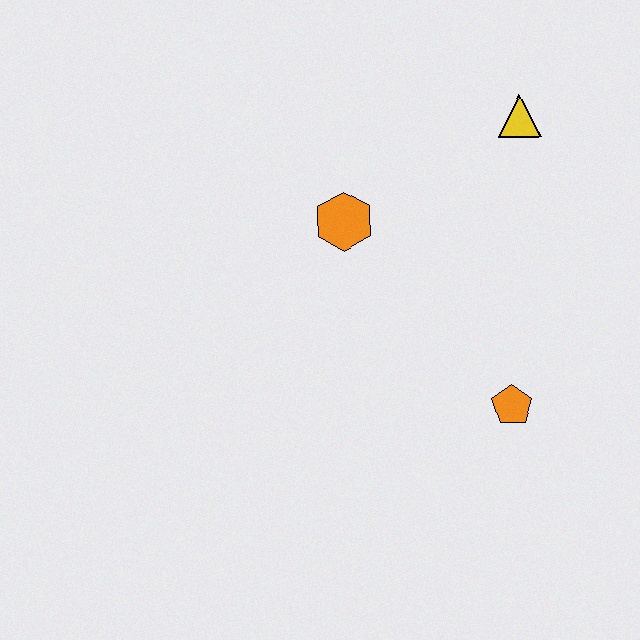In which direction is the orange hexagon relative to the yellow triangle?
The orange hexagon is to the left of the yellow triangle.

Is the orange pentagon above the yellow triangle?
No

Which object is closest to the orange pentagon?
The orange hexagon is closest to the orange pentagon.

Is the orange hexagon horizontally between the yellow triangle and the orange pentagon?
No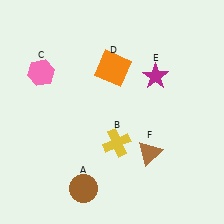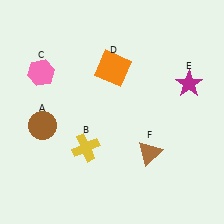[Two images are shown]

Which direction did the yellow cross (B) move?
The yellow cross (B) moved left.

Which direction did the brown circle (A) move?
The brown circle (A) moved up.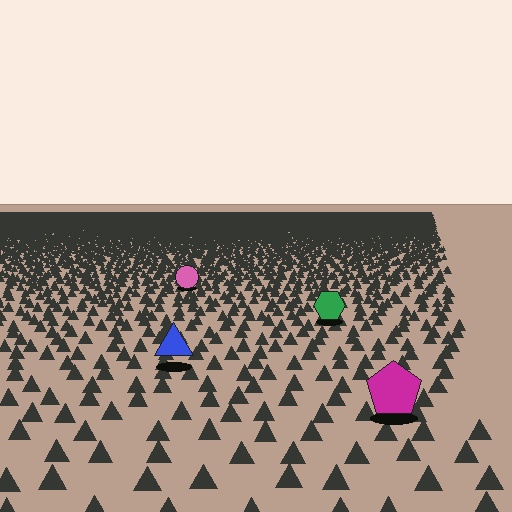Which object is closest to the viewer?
The magenta pentagon is closest. The texture marks near it are larger and more spread out.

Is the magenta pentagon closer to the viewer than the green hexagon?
Yes. The magenta pentagon is closer — you can tell from the texture gradient: the ground texture is coarser near it.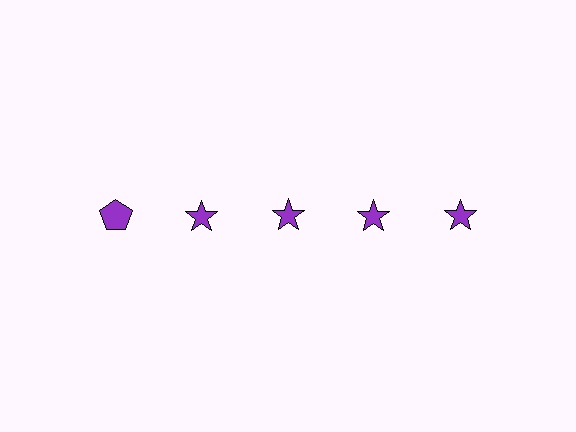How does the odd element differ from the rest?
It has a different shape: pentagon instead of star.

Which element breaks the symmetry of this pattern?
The purple pentagon in the top row, leftmost column breaks the symmetry. All other shapes are purple stars.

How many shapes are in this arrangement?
There are 5 shapes arranged in a grid pattern.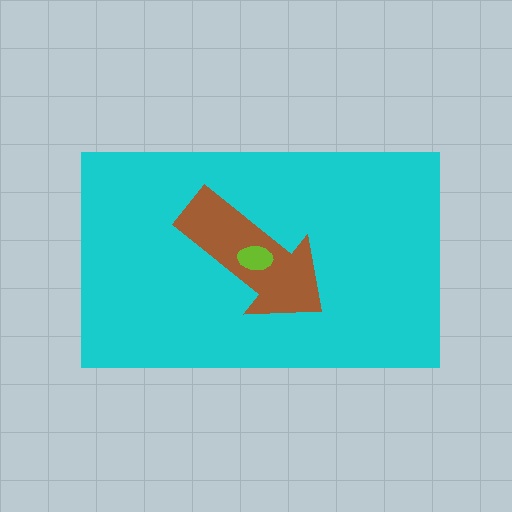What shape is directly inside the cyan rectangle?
The brown arrow.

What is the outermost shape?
The cyan rectangle.